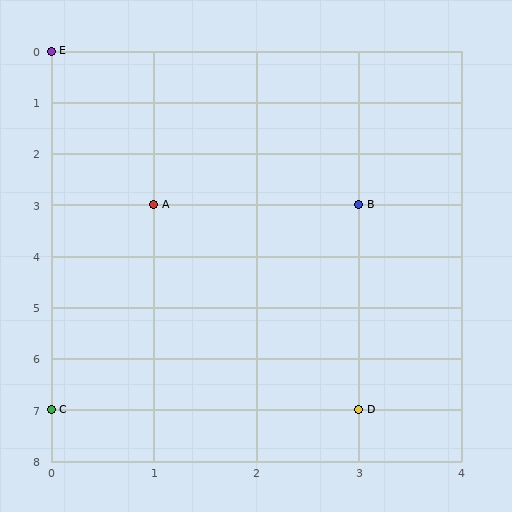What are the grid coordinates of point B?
Point B is at grid coordinates (3, 3).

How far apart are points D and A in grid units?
Points D and A are 2 columns and 4 rows apart (about 4.5 grid units diagonally).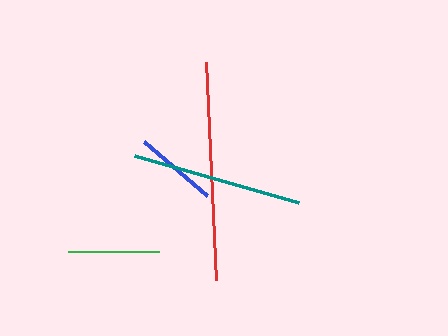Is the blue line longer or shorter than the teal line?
The teal line is longer than the blue line.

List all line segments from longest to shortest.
From longest to shortest: red, teal, green, blue.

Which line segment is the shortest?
The blue line is the shortest at approximately 83 pixels.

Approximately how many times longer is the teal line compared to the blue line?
The teal line is approximately 2.1 times the length of the blue line.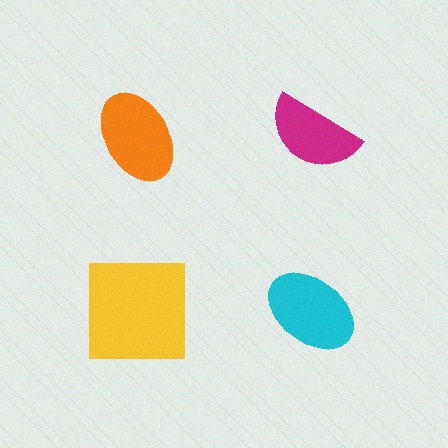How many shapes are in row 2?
2 shapes.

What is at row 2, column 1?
A yellow square.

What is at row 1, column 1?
An orange ellipse.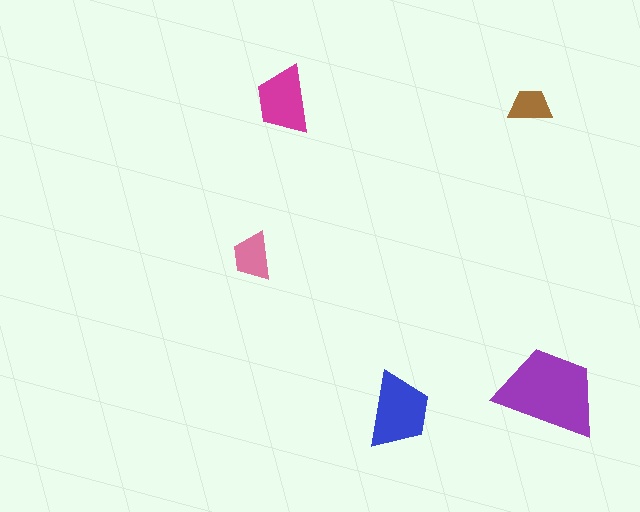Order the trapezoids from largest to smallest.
the purple one, the blue one, the magenta one, the pink one, the brown one.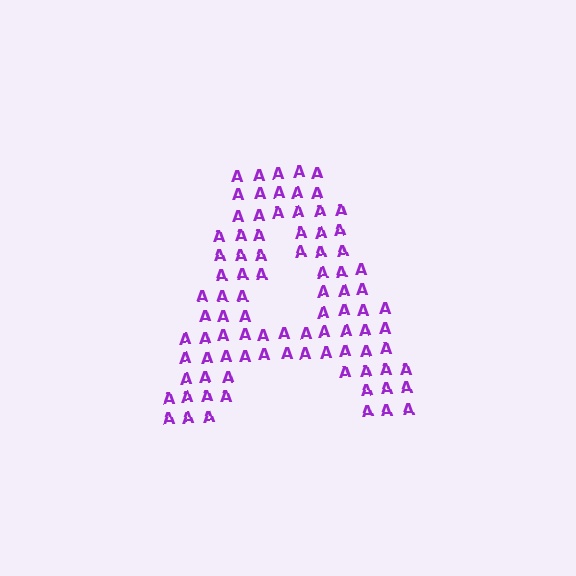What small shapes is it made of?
It is made of small letter A's.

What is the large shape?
The large shape is the letter A.